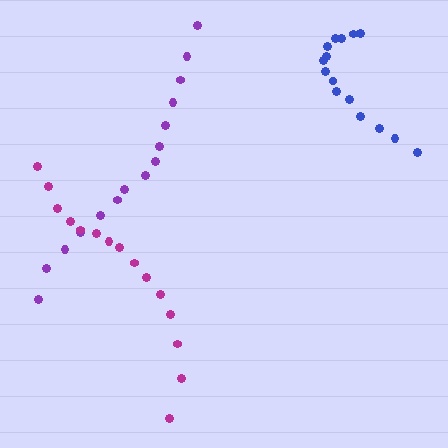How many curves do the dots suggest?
There are 3 distinct paths.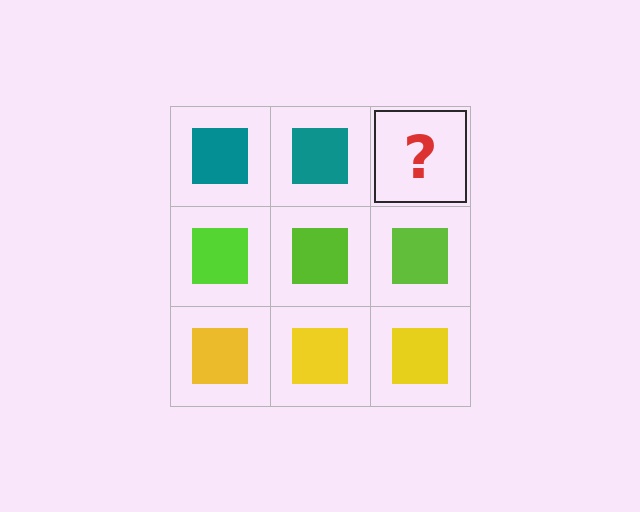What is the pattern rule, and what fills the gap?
The rule is that each row has a consistent color. The gap should be filled with a teal square.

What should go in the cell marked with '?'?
The missing cell should contain a teal square.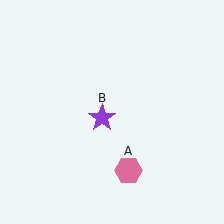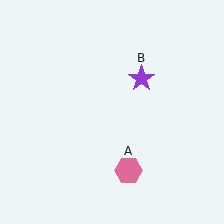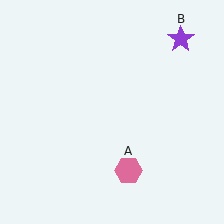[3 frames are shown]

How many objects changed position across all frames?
1 object changed position: purple star (object B).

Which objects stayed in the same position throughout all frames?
Pink hexagon (object A) remained stationary.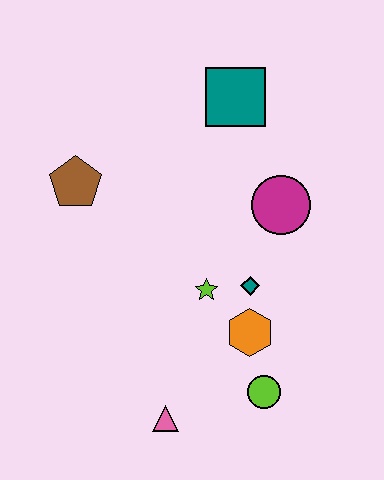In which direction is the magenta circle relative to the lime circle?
The magenta circle is above the lime circle.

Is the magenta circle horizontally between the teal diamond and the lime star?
No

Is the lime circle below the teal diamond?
Yes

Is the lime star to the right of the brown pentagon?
Yes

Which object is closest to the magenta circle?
The teal diamond is closest to the magenta circle.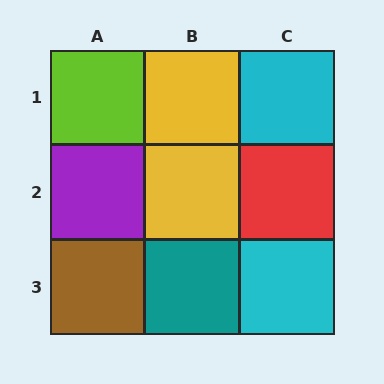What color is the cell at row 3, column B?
Teal.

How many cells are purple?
1 cell is purple.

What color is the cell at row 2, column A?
Purple.